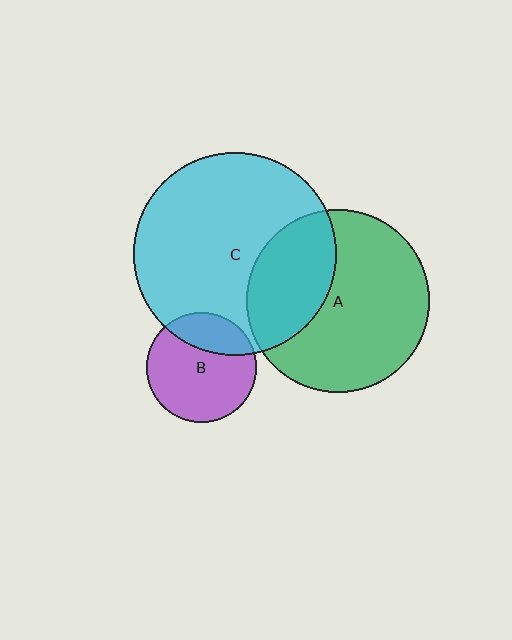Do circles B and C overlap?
Yes.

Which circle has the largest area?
Circle C (cyan).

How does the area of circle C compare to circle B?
Approximately 3.4 times.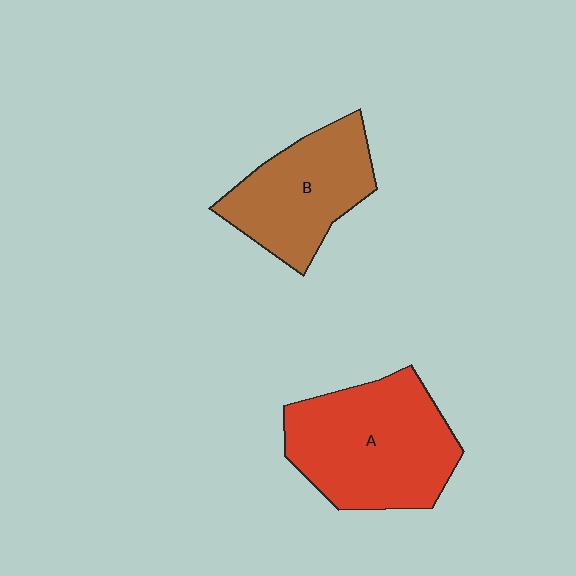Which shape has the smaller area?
Shape B (brown).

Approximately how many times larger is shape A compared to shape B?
Approximately 1.3 times.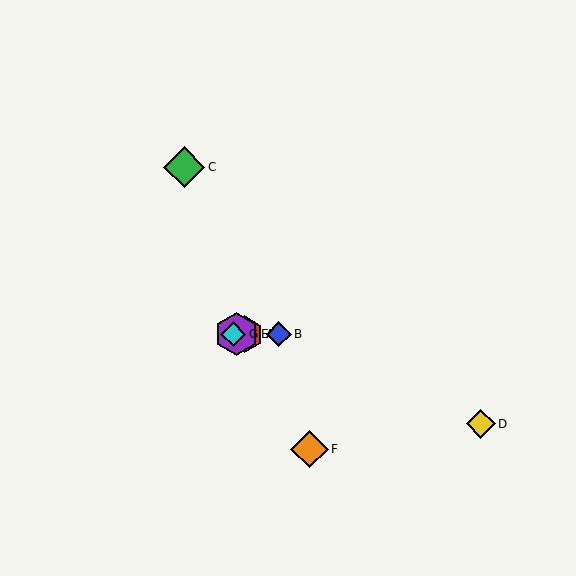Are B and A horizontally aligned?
Yes, both are at y≈334.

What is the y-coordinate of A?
Object A is at y≈334.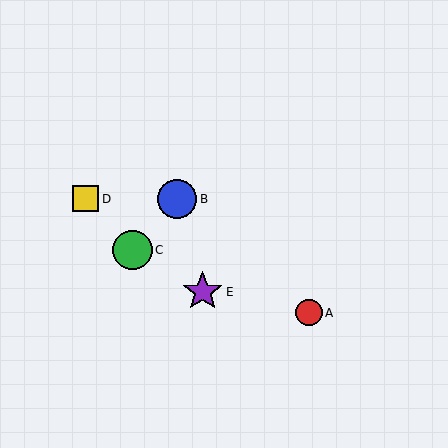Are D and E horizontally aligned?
No, D is at y≈199 and E is at y≈292.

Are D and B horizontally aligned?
Yes, both are at y≈199.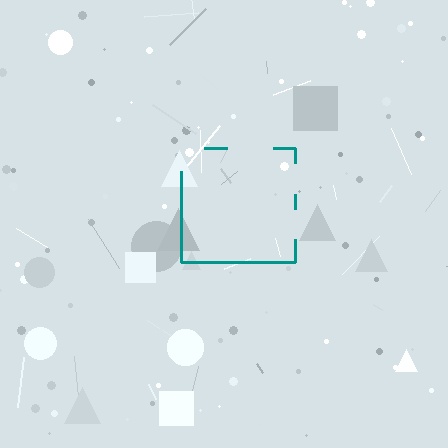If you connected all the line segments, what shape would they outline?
They would outline a square.